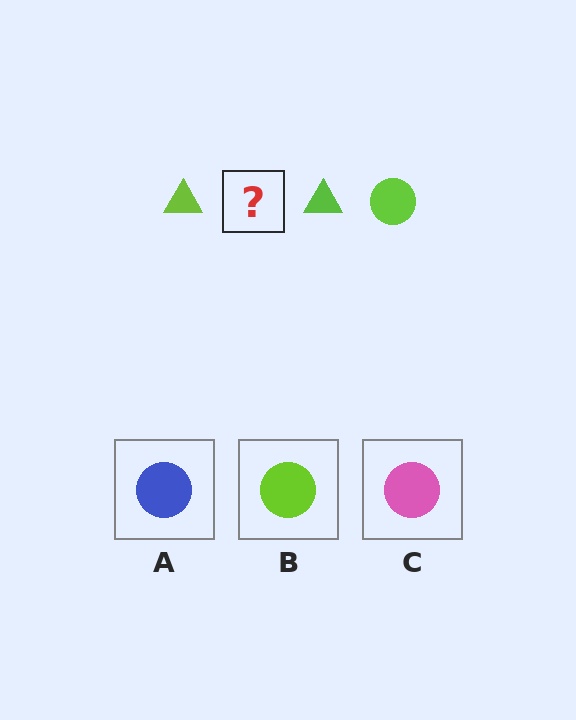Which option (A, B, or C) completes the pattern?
B.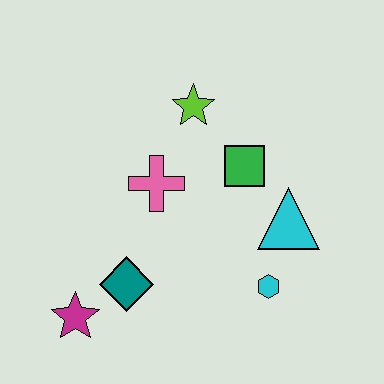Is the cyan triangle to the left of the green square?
No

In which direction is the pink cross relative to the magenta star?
The pink cross is above the magenta star.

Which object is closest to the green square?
The cyan triangle is closest to the green square.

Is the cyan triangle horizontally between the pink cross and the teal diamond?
No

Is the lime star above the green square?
Yes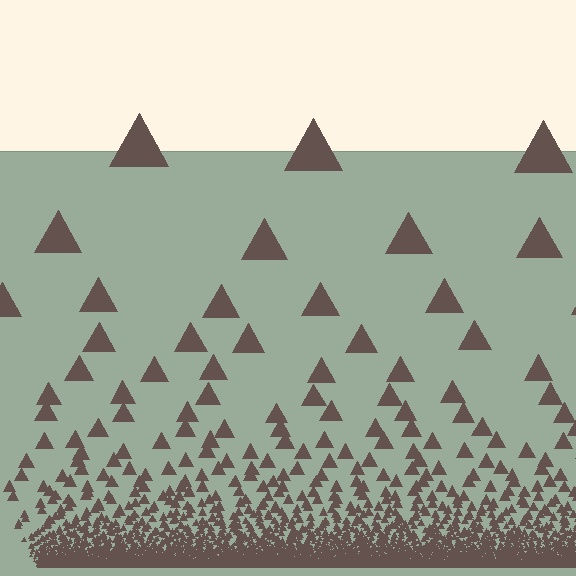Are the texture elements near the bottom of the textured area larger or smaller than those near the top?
Smaller. The gradient is inverted — elements near the bottom are smaller and denser.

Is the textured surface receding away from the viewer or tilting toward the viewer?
The surface appears to tilt toward the viewer. Texture elements get larger and sparser toward the top.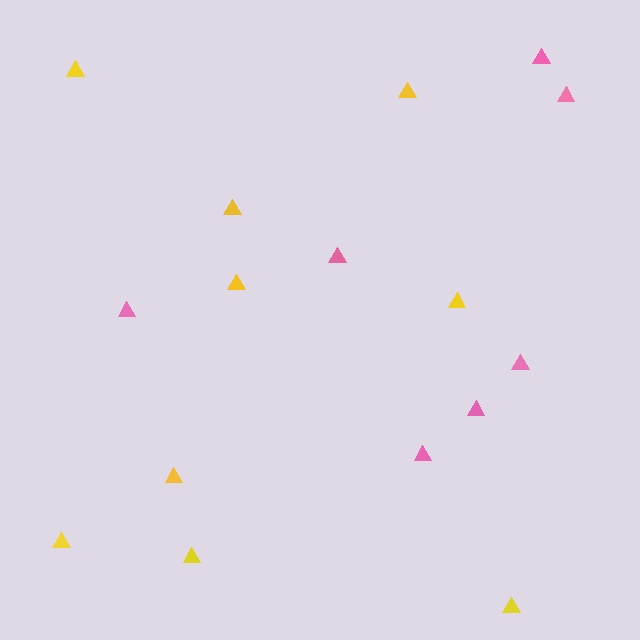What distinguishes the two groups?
There are 2 groups: one group of yellow triangles (9) and one group of pink triangles (7).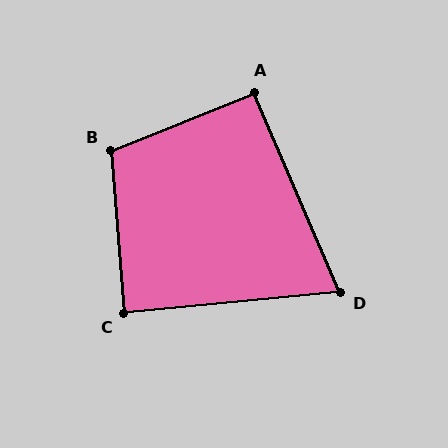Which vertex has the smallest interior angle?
D, at approximately 72 degrees.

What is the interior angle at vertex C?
Approximately 89 degrees (approximately right).